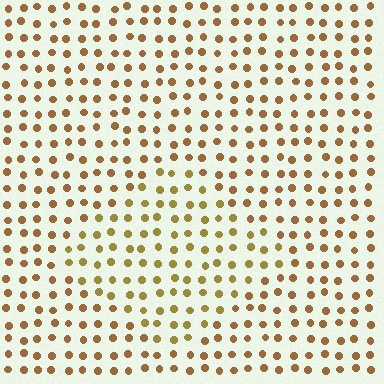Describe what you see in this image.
The image is filled with small brown elements in a uniform arrangement. A diamond-shaped region is visible where the elements are tinted to a slightly different hue, forming a subtle color boundary.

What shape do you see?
I see a diamond.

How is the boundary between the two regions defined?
The boundary is defined purely by a slight shift in hue (about 22 degrees). Spacing, size, and orientation are identical on both sides.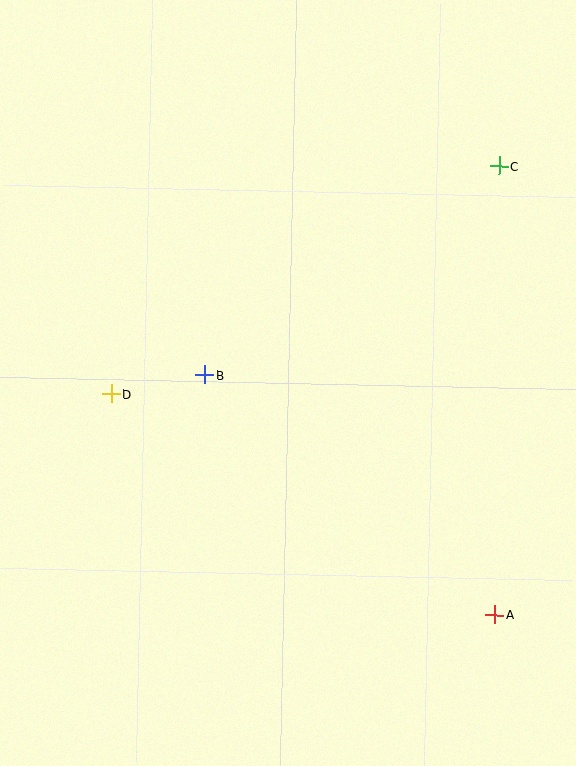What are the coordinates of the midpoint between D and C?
The midpoint between D and C is at (305, 280).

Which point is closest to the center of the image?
Point B at (205, 375) is closest to the center.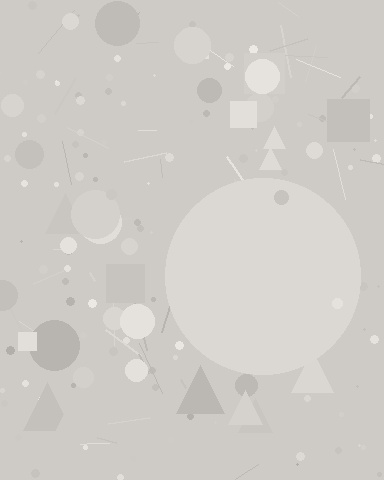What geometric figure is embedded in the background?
A circle is embedded in the background.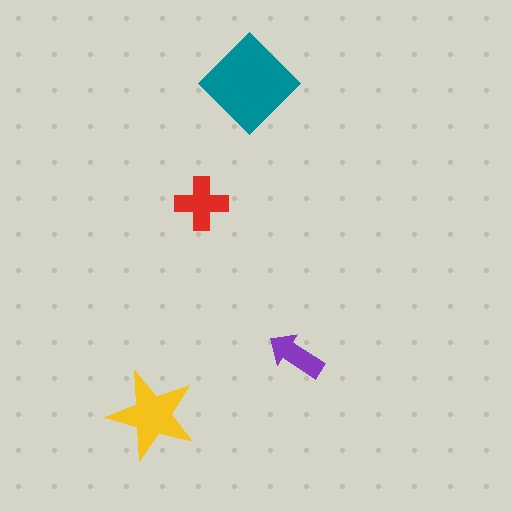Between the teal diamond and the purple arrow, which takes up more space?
The teal diamond.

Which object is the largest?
The teal diamond.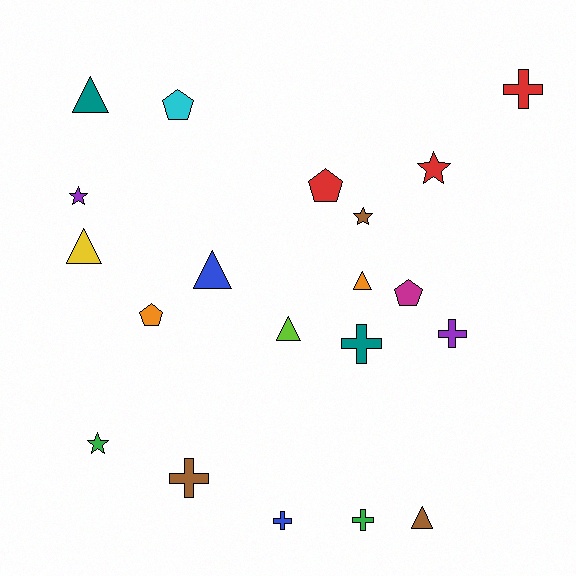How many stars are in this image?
There are 4 stars.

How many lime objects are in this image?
There is 1 lime object.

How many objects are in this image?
There are 20 objects.